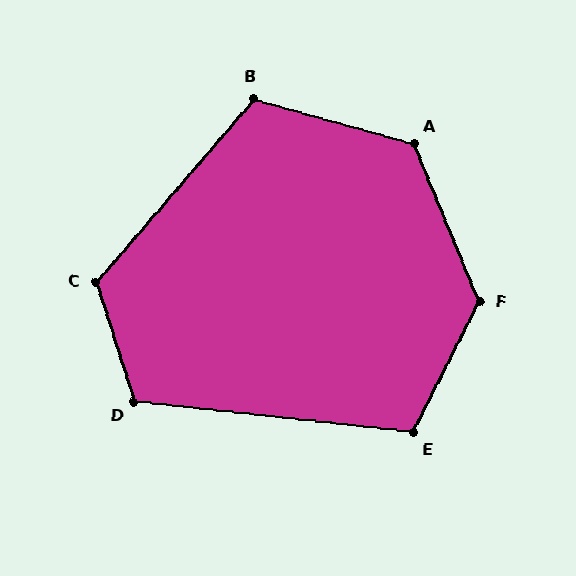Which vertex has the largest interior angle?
F, at approximately 131 degrees.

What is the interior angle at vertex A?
Approximately 128 degrees (obtuse).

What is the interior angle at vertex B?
Approximately 115 degrees (obtuse).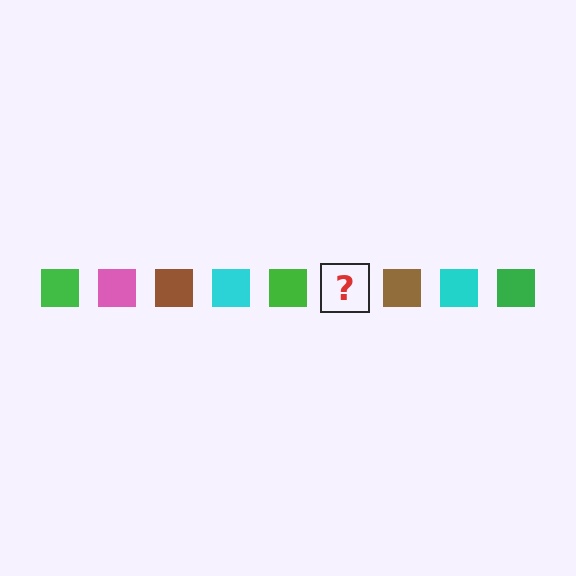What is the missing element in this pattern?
The missing element is a pink square.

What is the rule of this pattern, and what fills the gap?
The rule is that the pattern cycles through green, pink, brown, cyan squares. The gap should be filled with a pink square.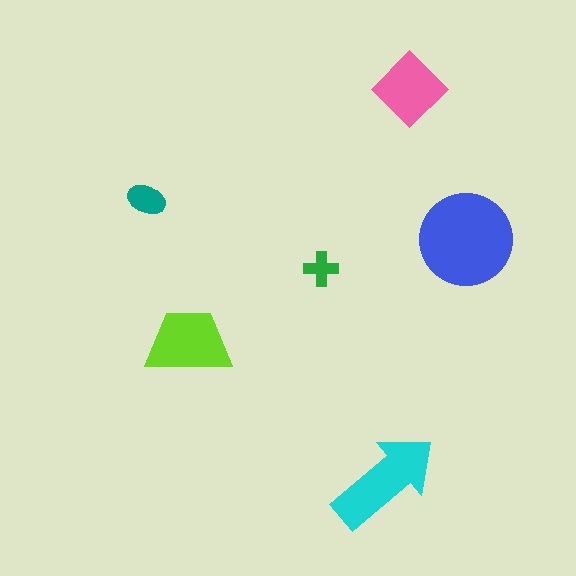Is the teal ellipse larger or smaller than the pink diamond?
Smaller.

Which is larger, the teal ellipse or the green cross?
The teal ellipse.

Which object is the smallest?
The green cross.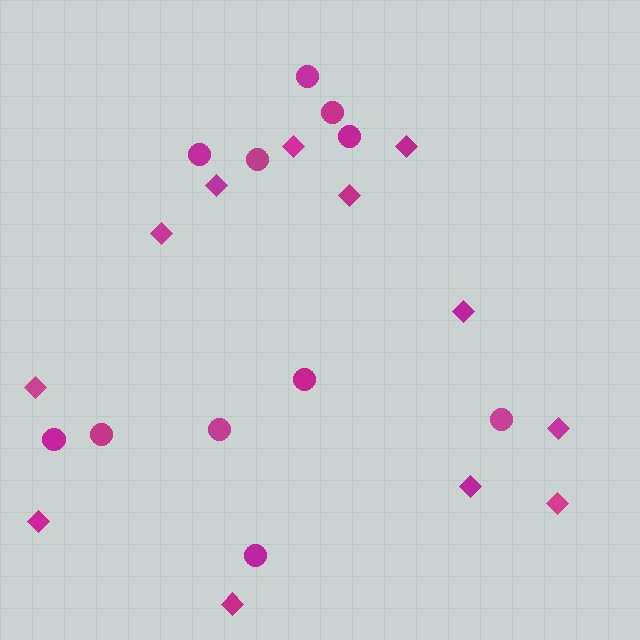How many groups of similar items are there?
There are 2 groups: one group of circles (11) and one group of diamonds (12).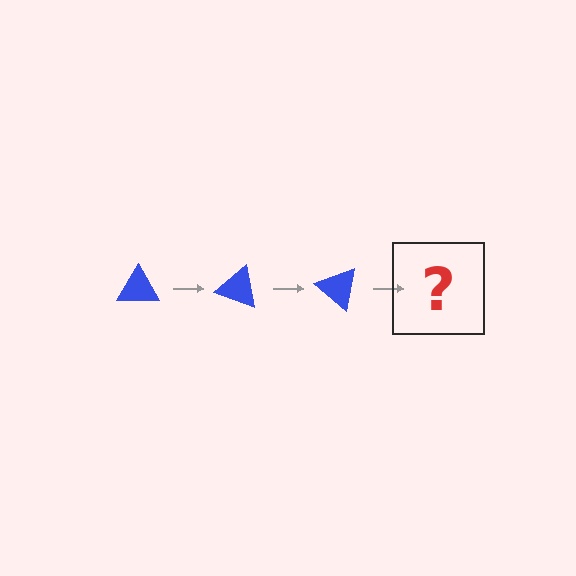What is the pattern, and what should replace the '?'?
The pattern is that the triangle rotates 20 degrees each step. The '?' should be a blue triangle rotated 60 degrees.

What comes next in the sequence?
The next element should be a blue triangle rotated 60 degrees.